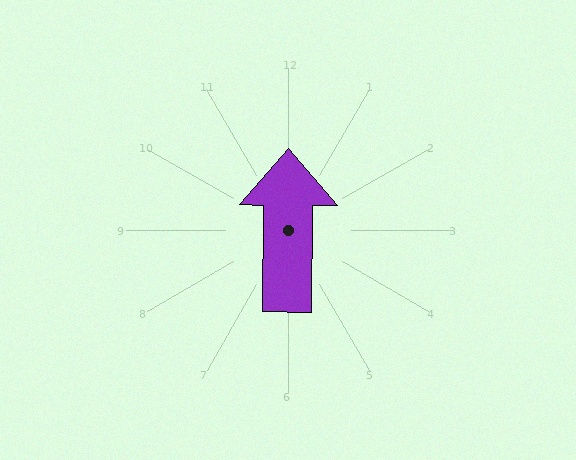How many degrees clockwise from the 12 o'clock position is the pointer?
Approximately 1 degrees.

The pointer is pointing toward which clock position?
Roughly 12 o'clock.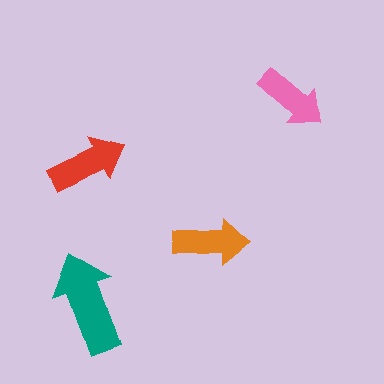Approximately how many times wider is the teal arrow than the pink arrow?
About 1.5 times wider.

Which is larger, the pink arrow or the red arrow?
The red one.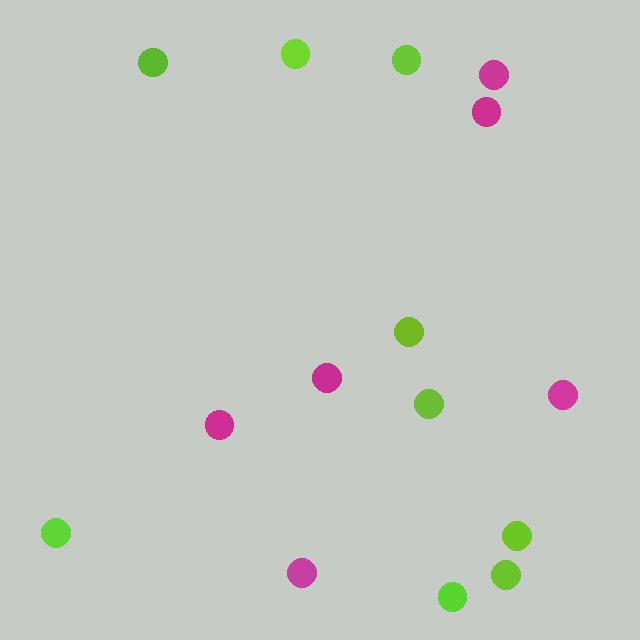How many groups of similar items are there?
There are 2 groups: one group of magenta circles (6) and one group of lime circles (9).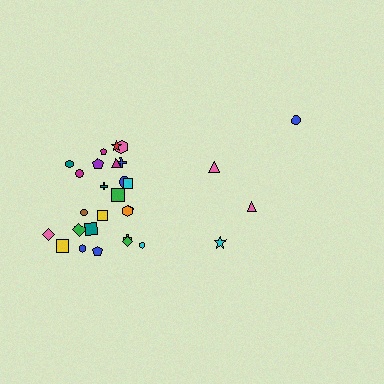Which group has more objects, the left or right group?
The left group.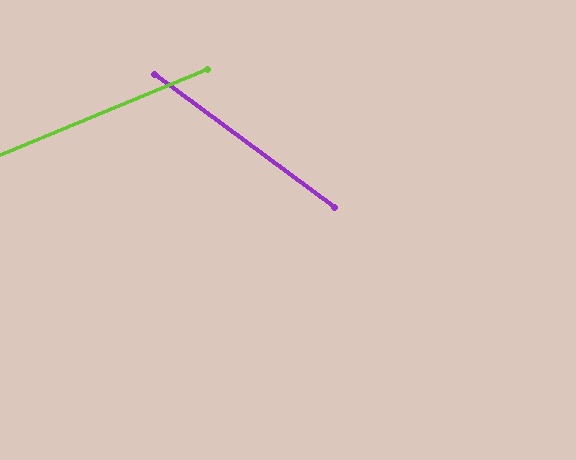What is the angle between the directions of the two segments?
Approximately 59 degrees.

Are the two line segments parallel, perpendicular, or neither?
Neither parallel nor perpendicular — they differ by about 59°.